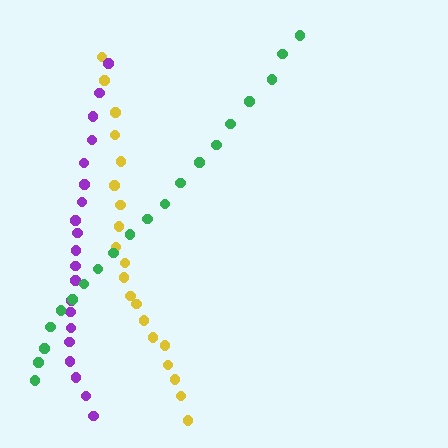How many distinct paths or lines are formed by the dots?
There are 3 distinct paths.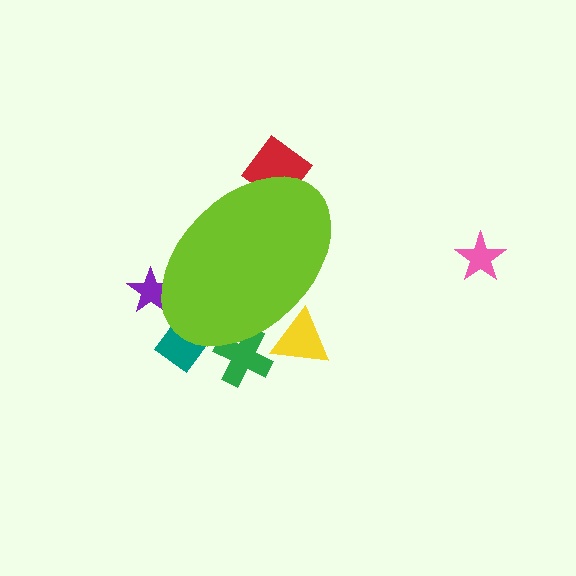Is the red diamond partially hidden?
Yes, the red diamond is partially hidden behind the lime ellipse.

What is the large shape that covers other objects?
A lime ellipse.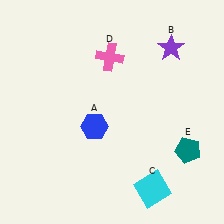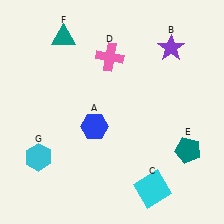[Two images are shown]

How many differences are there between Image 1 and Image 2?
There are 2 differences between the two images.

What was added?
A teal triangle (F), a cyan hexagon (G) were added in Image 2.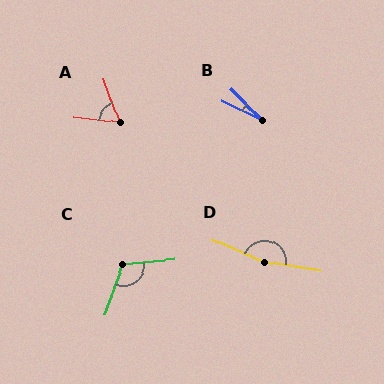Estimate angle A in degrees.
Approximately 64 degrees.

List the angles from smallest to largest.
B (20°), A (64°), C (115°), D (165°).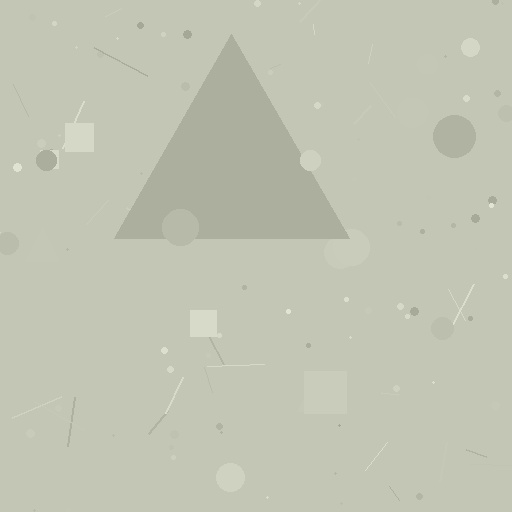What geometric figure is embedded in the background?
A triangle is embedded in the background.